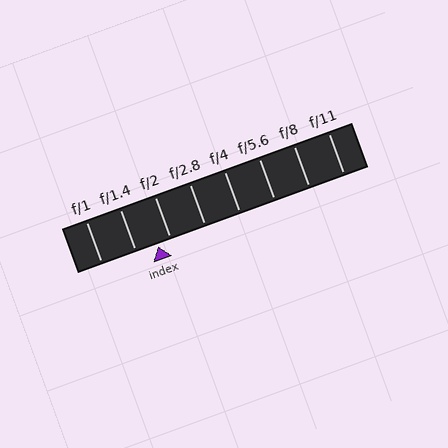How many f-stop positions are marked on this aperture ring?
There are 8 f-stop positions marked.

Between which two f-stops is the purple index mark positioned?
The index mark is between f/1.4 and f/2.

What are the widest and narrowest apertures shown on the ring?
The widest aperture shown is f/1 and the narrowest is f/11.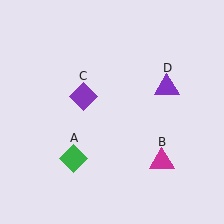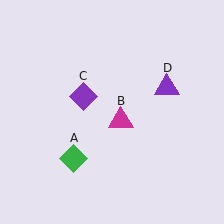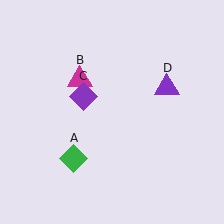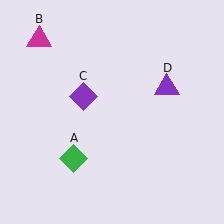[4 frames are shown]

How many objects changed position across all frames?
1 object changed position: magenta triangle (object B).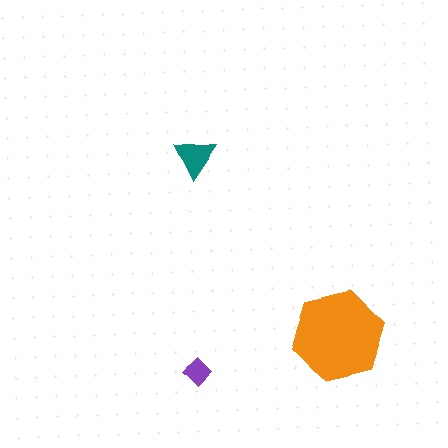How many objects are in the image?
There are 3 objects in the image.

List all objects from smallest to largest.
The purple diamond, the teal triangle, the orange hexagon.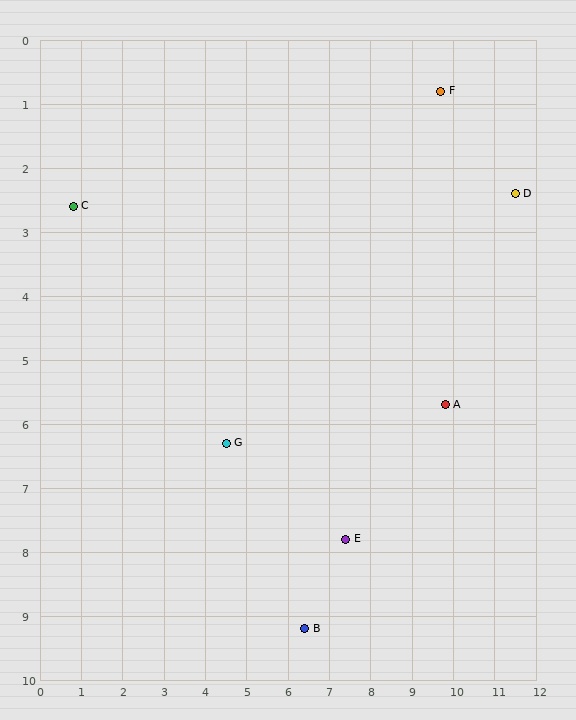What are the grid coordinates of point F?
Point F is at approximately (9.7, 0.8).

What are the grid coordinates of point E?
Point E is at approximately (7.4, 7.8).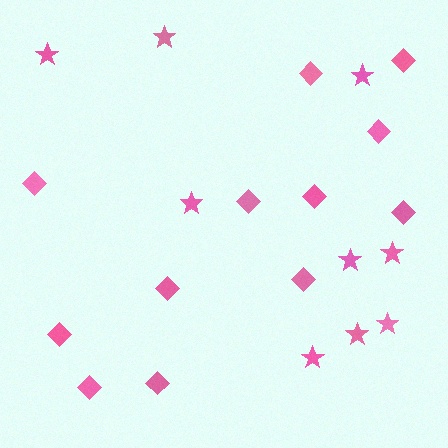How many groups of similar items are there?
There are 2 groups: one group of stars (9) and one group of diamonds (12).